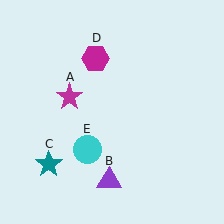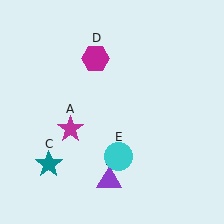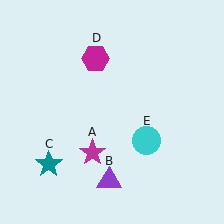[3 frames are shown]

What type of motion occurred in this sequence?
The magenta star (object A), cyan circle (object E) rotated counterclockwise around the center of the scene.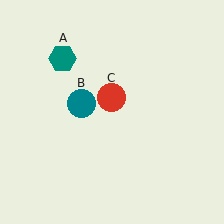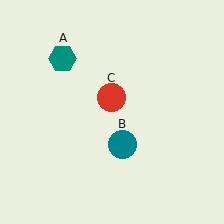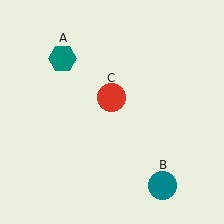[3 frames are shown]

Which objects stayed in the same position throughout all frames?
Teal hexagon (object A) and red circle (object C) remained stationary.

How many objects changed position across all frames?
1 object changed position: teal circle (object B).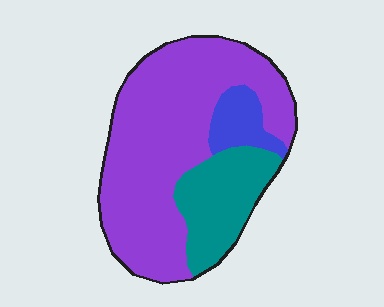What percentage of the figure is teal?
Teal takes up between a sixth and a third of the figure.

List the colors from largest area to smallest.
From largest to smallest: purple, teal, blue.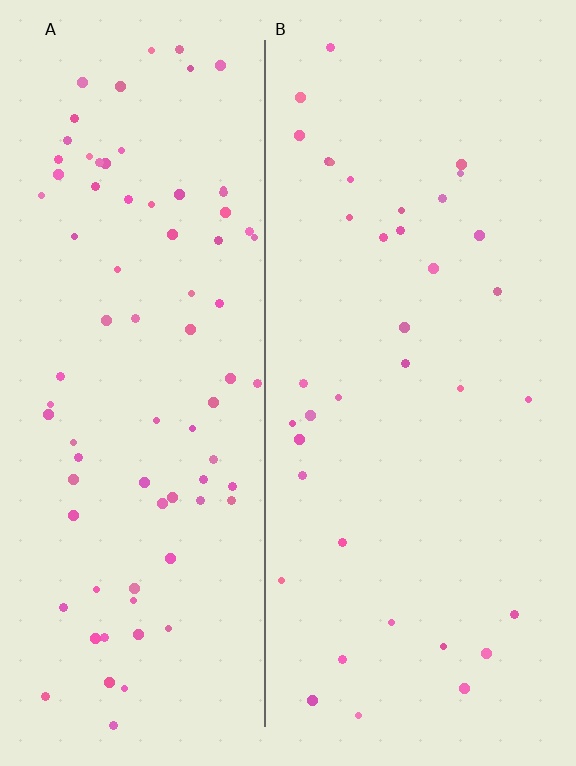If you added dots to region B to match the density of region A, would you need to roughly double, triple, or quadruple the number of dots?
Approximately double.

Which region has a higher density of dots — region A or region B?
A (the left).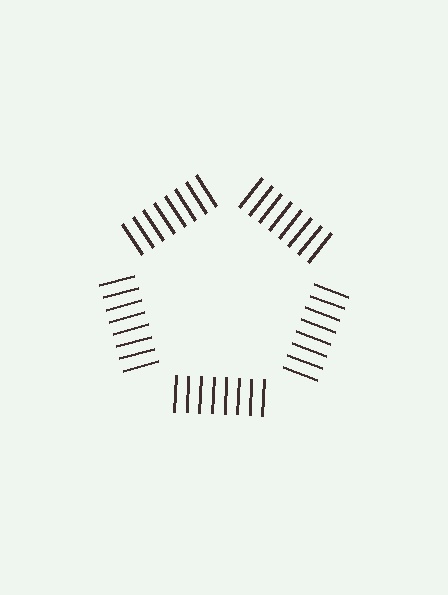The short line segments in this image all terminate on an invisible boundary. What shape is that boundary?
An illusory pentagon — the line segments terminate on its edges but no continuous stroke is drawn.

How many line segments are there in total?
40 — 8 along each of the 5 edges.